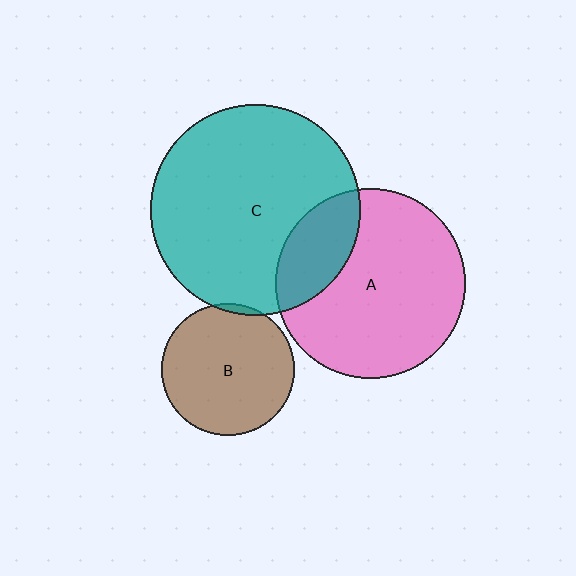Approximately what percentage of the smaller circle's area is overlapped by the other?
Approximately 5%.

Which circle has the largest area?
Circle C (teal).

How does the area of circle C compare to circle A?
Approximately 1.2 times.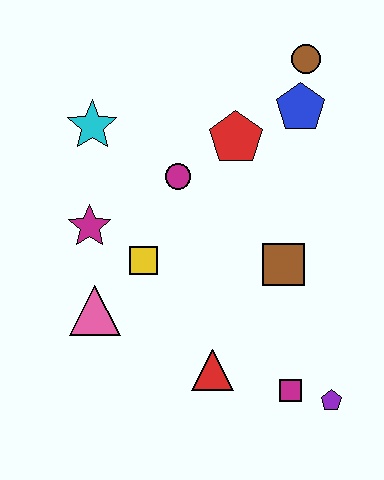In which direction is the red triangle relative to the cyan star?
The red triangle is below the cyan star.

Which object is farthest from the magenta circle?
The purple pentagon is farthest from the magenta circle.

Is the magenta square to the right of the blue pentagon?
No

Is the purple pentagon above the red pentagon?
No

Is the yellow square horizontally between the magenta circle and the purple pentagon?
No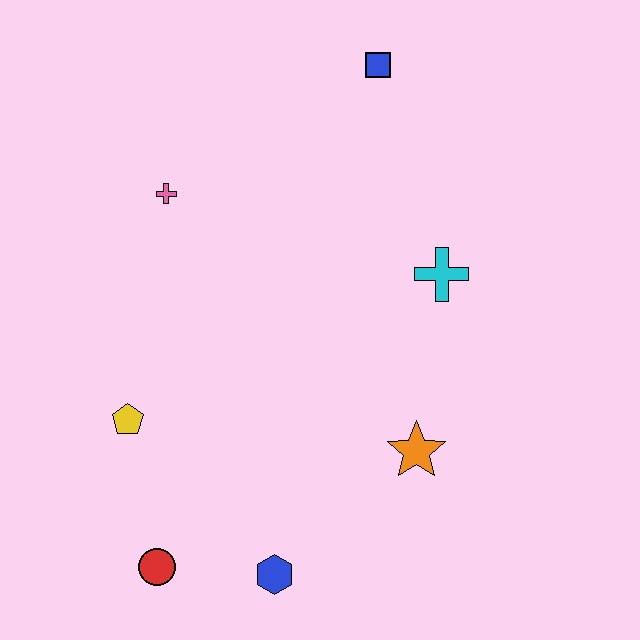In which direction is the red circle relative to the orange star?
The red circle is to the left of the orange star.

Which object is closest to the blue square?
The cyan cross is closest to the blue square.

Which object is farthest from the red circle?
The blue square is farthest from the red circle.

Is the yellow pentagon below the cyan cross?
Yes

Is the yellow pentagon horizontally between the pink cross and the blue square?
No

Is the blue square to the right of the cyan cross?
No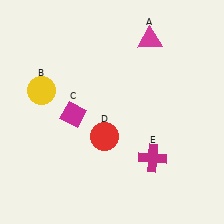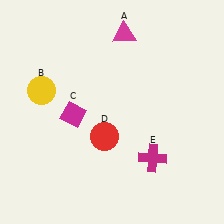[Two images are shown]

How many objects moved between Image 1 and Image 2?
1 object moved between the two images.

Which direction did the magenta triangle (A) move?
The magenta triangle (A) moved left.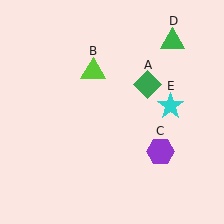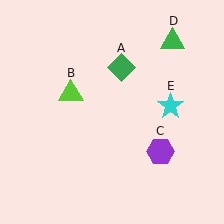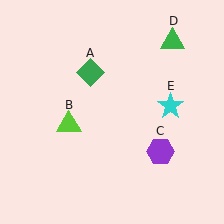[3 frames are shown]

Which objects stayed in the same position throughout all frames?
Purple hexagon (object C) and green triangle (object D) and cyan star (object E) remained stationary.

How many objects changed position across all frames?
2 objects changed position: green diamond (object A), lime triangle (object B).